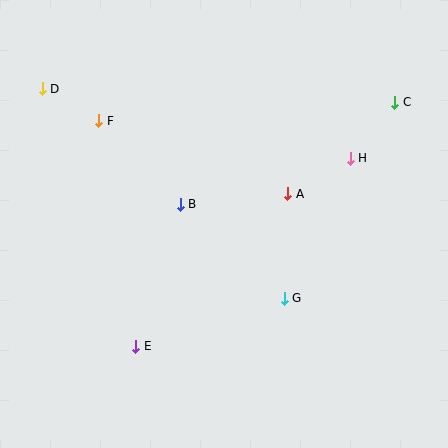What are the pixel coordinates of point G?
Point G is at (284, 298).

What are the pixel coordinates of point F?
Point F is at (99, 121).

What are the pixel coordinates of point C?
Point C is at (395, 102).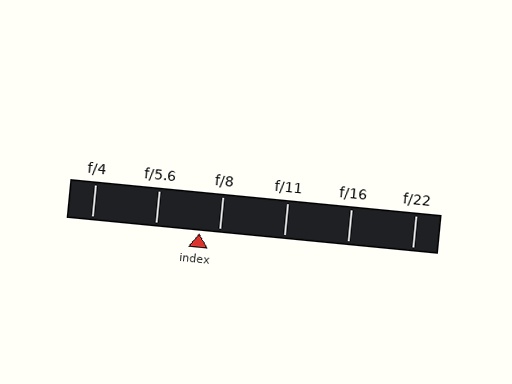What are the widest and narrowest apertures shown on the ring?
The widest aperture shown is f/4 and the narrowest is f/22.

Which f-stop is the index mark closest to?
The index mark is closest to f/8.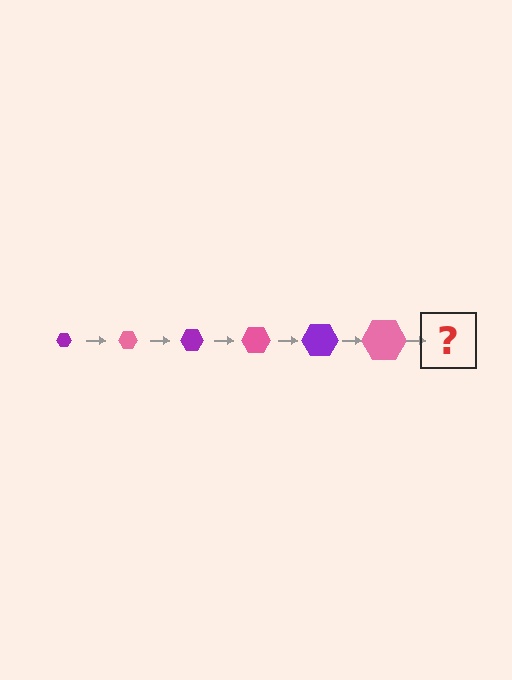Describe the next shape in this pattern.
It should be a purple hexagon, larger than the previous one.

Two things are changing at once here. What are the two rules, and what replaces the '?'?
The two rules are that the hexagon grows larger each step and the color cycles through purple and pink. The '?' should be a purple hexagon, larger than the previous one.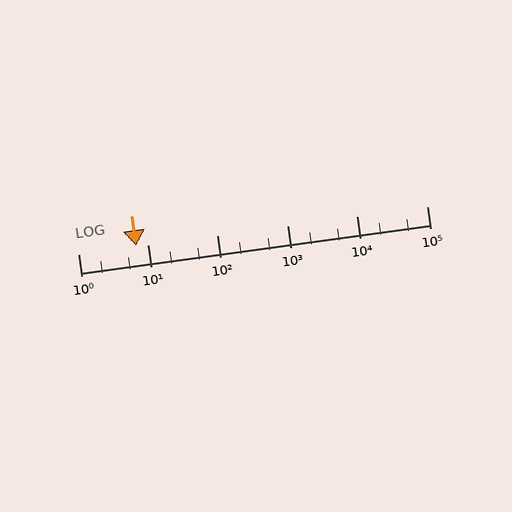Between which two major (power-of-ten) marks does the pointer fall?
The pointer is between 1 and 10.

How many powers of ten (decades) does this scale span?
The scale spans 5 decades, from 1 to 100000.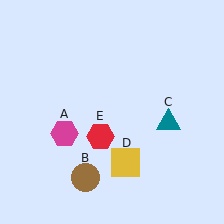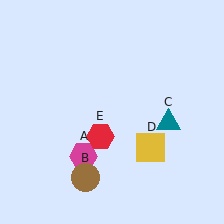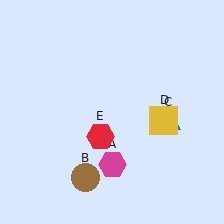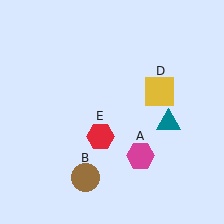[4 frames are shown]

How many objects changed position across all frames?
2 objects changed position: magenta hexagon (object A), yellow square (object D).